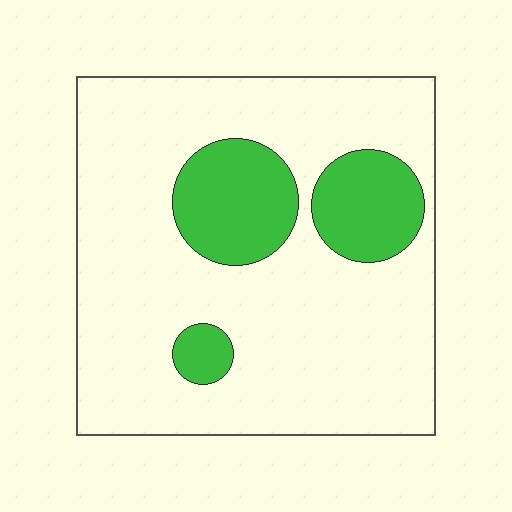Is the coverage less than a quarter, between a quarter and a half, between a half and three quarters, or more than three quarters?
Less than a quarter.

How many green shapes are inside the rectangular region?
3.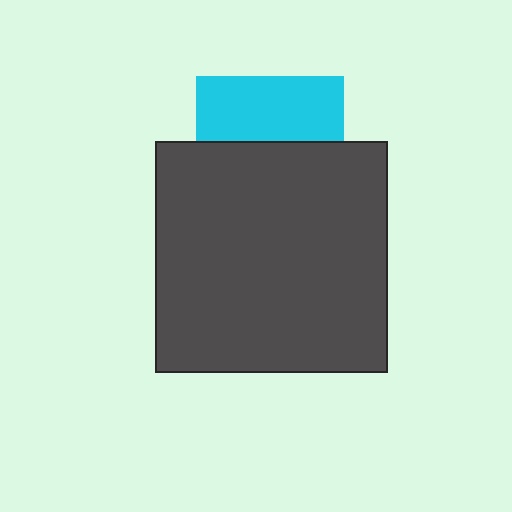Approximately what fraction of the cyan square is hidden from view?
Roughly 55% of the cyan square is hidden behind the dark gray square.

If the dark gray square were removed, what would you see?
You would see the complete cyan square.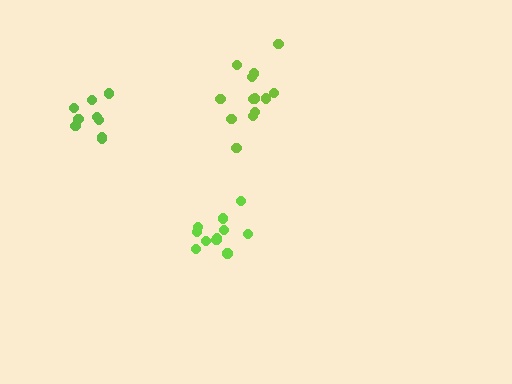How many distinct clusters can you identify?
There are 3 distinct clusters.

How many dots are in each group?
Group 1: 14 dots, Group 2: 10 dots, Group 3: 11 dots (35 total).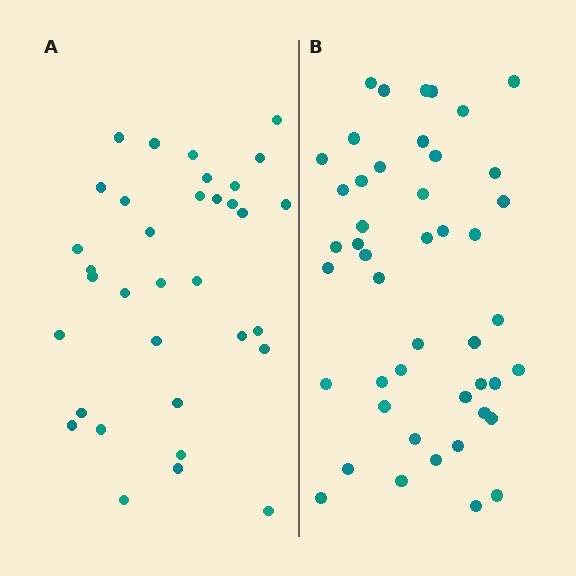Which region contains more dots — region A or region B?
Region B (the right region) has more dots.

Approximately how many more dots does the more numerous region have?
Region B has roughly 12 or so more dots than region A.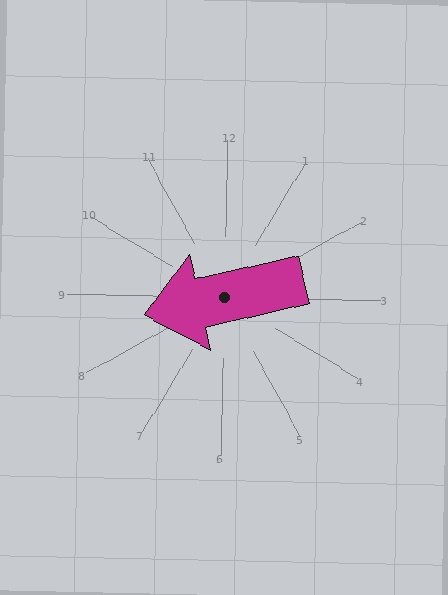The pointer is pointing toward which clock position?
Roughly 9 o'clock.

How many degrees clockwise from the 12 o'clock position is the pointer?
Approximately 256 degrees.